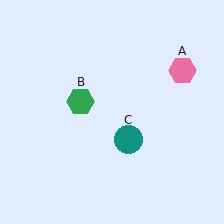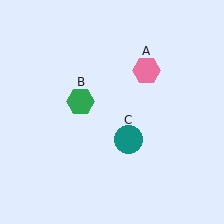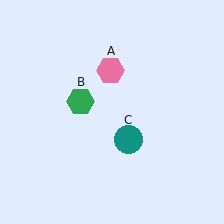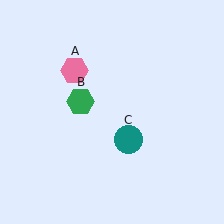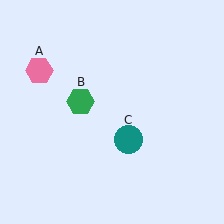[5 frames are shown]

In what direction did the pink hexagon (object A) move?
The pink hexagon (object A) moved left.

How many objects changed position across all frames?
1 object changed position: pink hexagon (object A).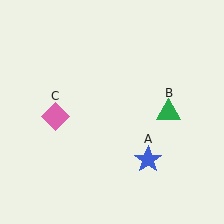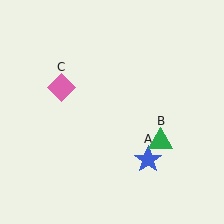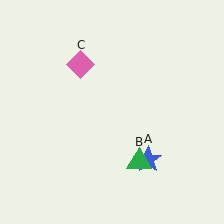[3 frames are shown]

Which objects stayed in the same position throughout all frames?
Blue star (object A) remained stationary.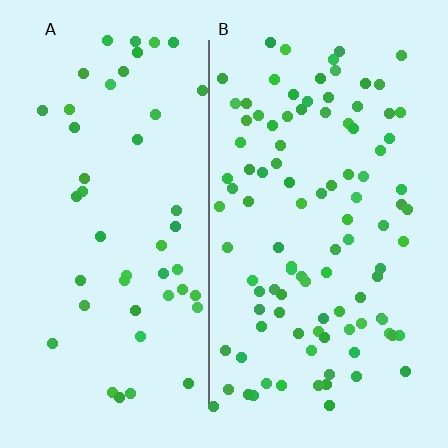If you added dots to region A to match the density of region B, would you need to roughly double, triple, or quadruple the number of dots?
Approximately double.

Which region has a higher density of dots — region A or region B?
B (the right).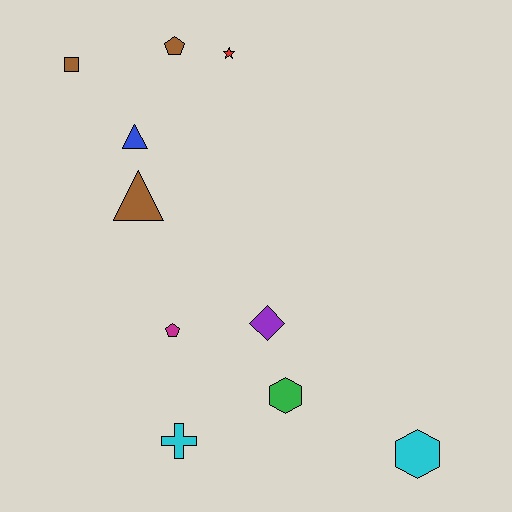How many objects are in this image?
There are 10 objects.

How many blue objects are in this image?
There is 1 blue object.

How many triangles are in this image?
There are 2 triangles.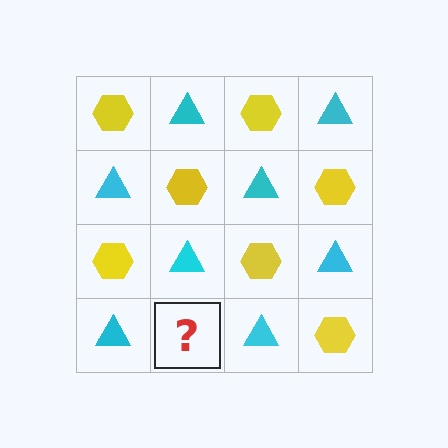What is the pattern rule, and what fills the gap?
The rule is that it alternates yellow hexagon and cyan triangle in a checkerboard pattern. The gap should be filled with a yellow hexagon.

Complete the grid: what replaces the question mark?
The question mark should be replaced with a yellow hexagon.